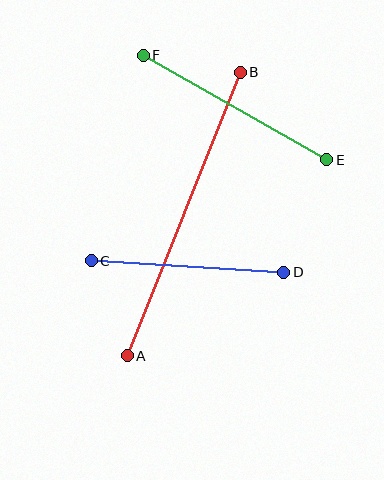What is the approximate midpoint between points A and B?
The midpoint is at approximately (184, 214) pixels.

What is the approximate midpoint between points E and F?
The midpoint is at approximately (235, 107) pixels.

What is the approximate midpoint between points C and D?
The midpoint is at approximately (187, 267) pixels.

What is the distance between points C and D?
The distance is approximately 193 pixels.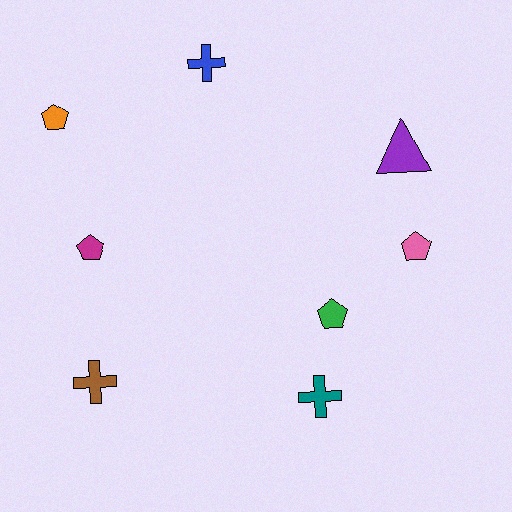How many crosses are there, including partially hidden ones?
There are 3 crosses.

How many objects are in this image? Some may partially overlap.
There are 8 objects.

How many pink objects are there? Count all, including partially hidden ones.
There is 1 pink object.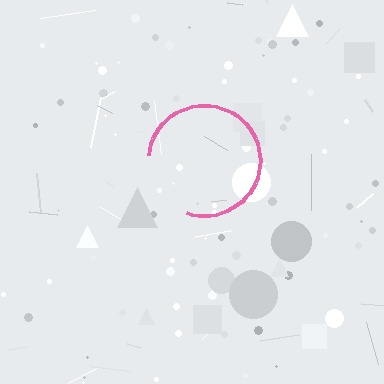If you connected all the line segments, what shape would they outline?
They would outline a circle.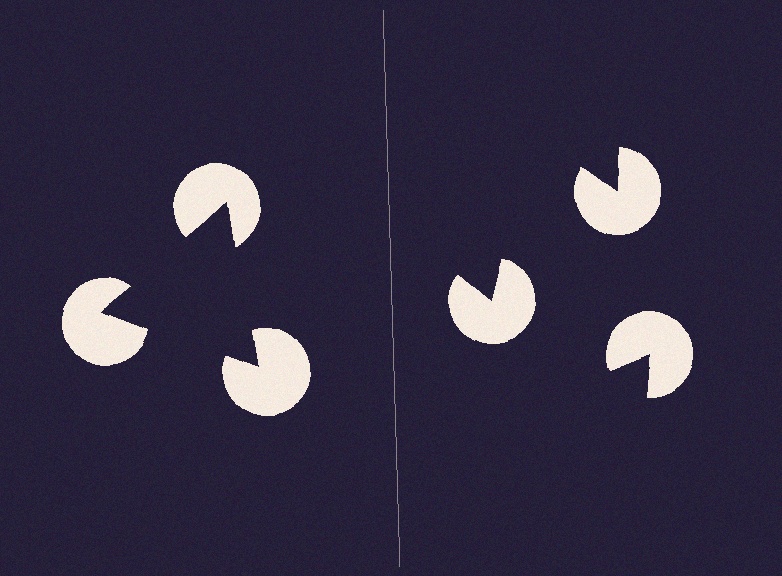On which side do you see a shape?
An illusory triangle appears on the left side. On the right side the wedge cuts are rotated, so no coherent shape forms.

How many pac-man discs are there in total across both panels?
6 — 3 on each side.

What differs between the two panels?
The pac-man discs are positioned identically on both sides; only the wedge orientations differ. On the left they align to a triangle; on the right they are misaligned.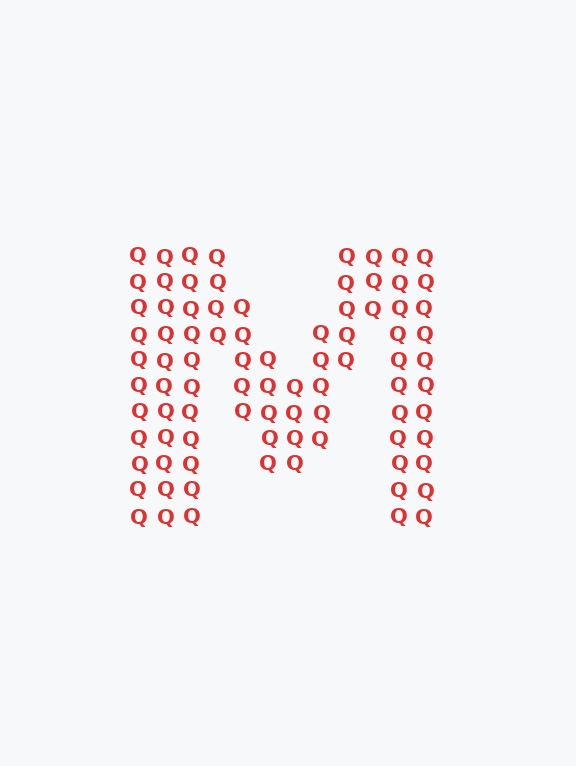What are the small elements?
The small elements are letter Q's.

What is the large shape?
The large shape is the letter M.